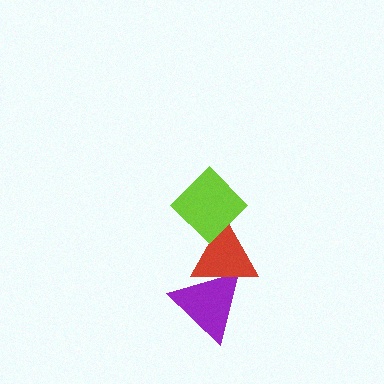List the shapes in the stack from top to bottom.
From top to bottom: the lime diamond, the red triangle, the purple triangle.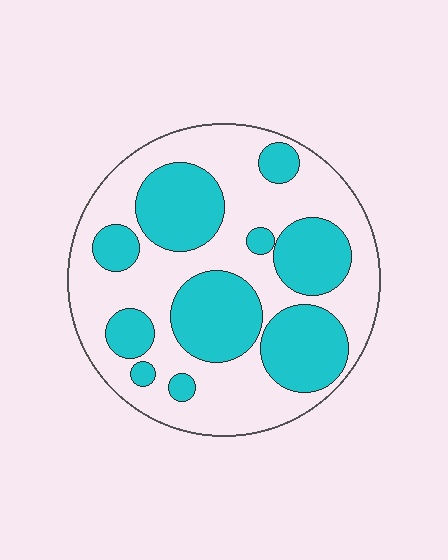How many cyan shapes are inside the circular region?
10.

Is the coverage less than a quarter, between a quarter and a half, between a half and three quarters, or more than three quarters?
Between a quarter and a half.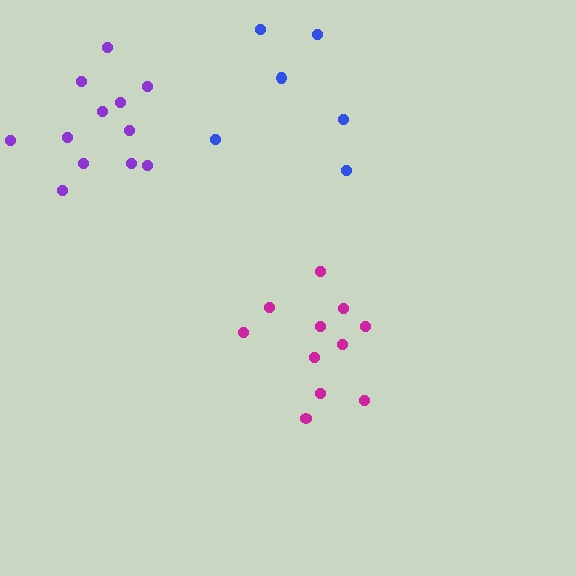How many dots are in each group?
Group 1: 11 dots, Group 2: 12 dots, Group 3: 6 dots (29 total).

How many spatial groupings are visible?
There are 3 spatial groupings.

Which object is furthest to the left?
The purple cluster is leftmost.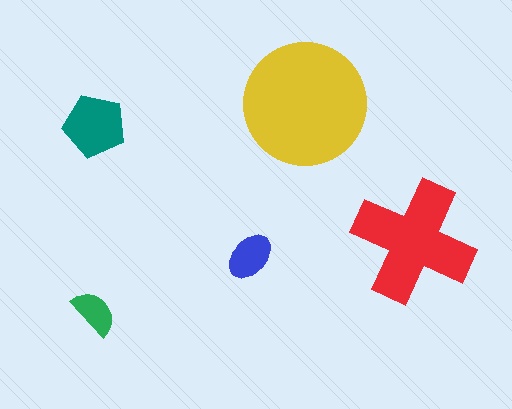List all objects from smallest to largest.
The green semicircle, the blue ellipse, the teal pentagon, the red cross, the yellow circle.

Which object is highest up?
The yellow circle is topmost.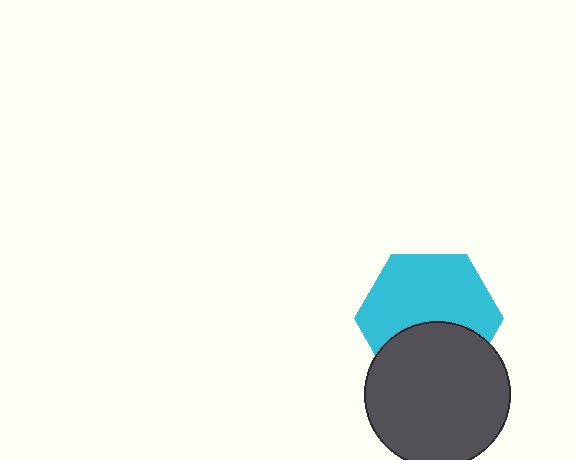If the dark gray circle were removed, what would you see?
You would see the complete cyan hexagon.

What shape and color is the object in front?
The object in front is a dark gray circle.